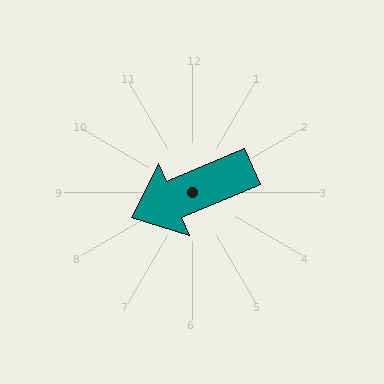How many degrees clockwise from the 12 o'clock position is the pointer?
Approximately 247 degrees.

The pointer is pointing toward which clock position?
Roughly 8 o'clock.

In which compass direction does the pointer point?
Southwest.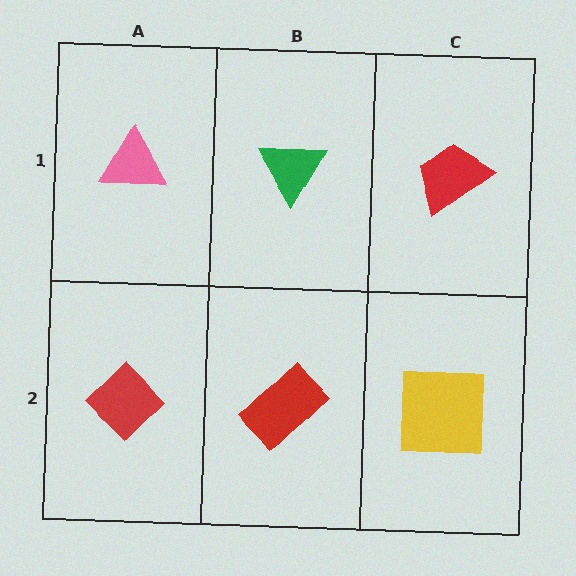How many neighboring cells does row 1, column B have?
3.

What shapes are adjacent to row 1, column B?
A red rectangle (row 2, column B), a pink triangle (row 1, column A), a red trapezoid (row 1, column C).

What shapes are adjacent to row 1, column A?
A red diamond (row 2, column A), a green triangle (row 1, column B).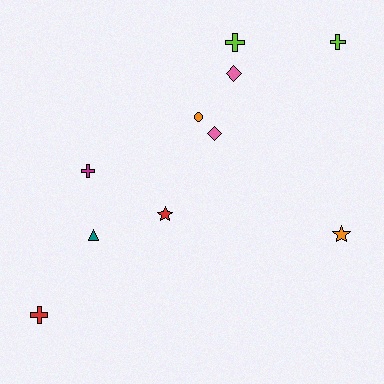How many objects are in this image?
There are 10 objects.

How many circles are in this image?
There is 1 circle.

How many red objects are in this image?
There are 2 red objects.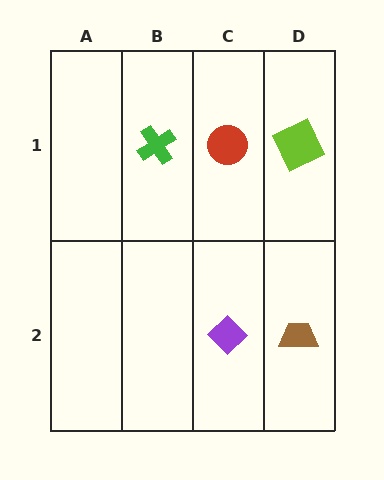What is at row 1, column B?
A green cross.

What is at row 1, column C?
A red circle.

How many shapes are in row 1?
3 shapes.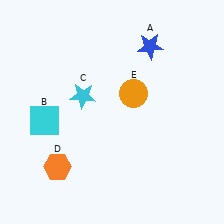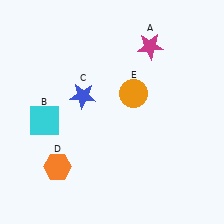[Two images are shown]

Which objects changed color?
A changed from blue to magenta. C changed from cyan to blue.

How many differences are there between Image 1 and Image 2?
There are 2 differences between the two images.